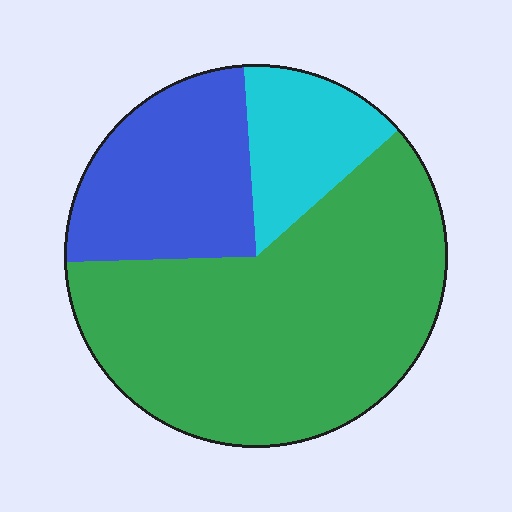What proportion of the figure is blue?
Blue covers 25% of the figure.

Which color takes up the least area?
Cyan, at roughly 15%.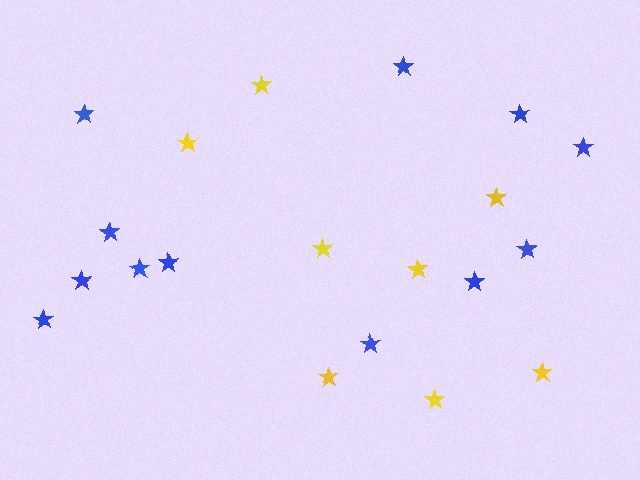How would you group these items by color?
There are 2 groups: one group of blue stars (12) and one group of yellow stars (8).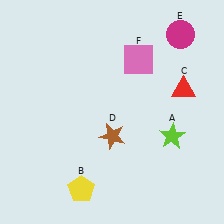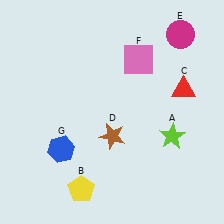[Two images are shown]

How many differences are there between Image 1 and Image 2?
There is 1 difference between the two images.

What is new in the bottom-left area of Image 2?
A blue hexagon (G) was added in the bottom-left area of Image 2.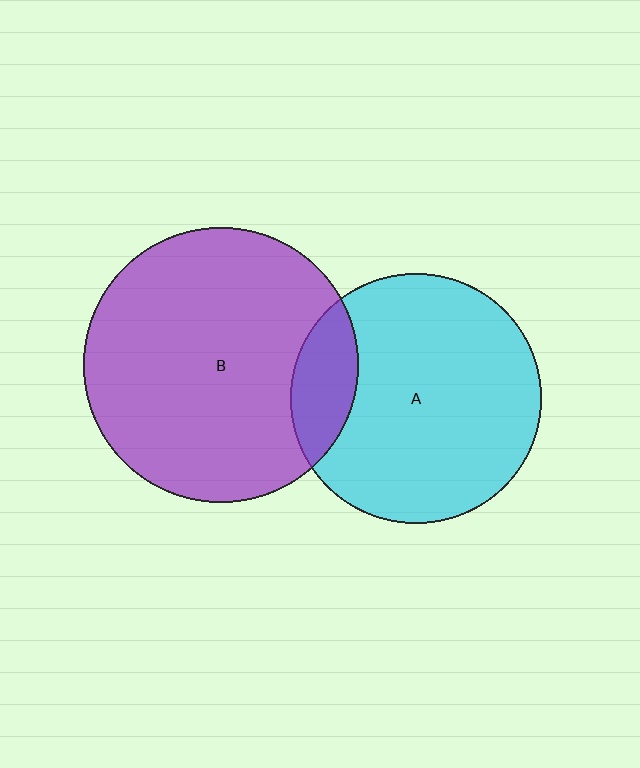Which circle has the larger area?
Circle B (purple).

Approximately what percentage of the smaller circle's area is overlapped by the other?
Approximately 15%.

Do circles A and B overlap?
Yes.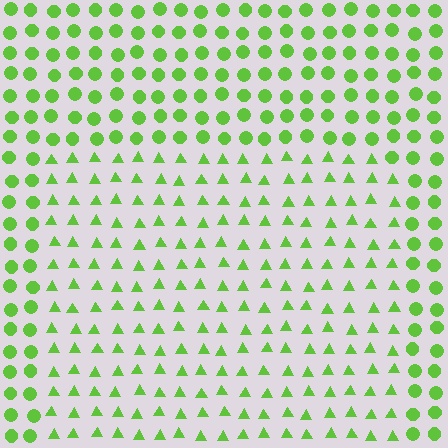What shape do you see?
I see a rectangle.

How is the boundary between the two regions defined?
The boundary is defined by a change in element shape: triangles inside vs. circles outside. All elements share the same color and spacing.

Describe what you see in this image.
The image is filled with small lime elements arranged in a uniform grid. A rectangle-shaped region contains triangles, while the surrounding area contains circles. The boundary is defined purely by the change in element shape.